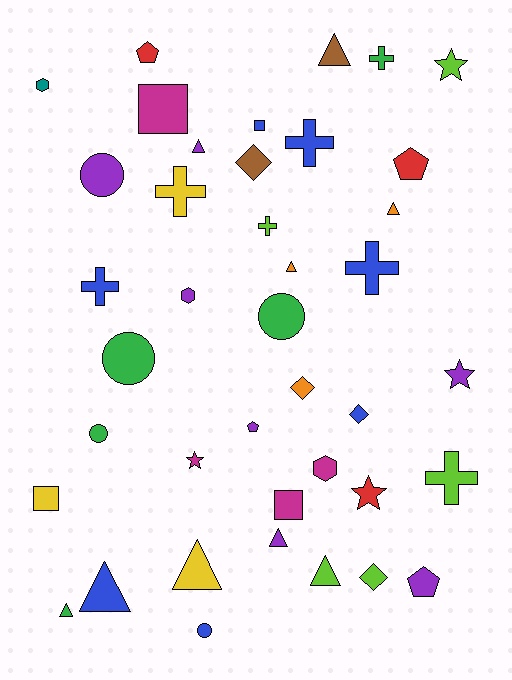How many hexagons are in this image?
There are 3 hexagons.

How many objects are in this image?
There are 40 objects.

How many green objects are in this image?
There are 5 green objects.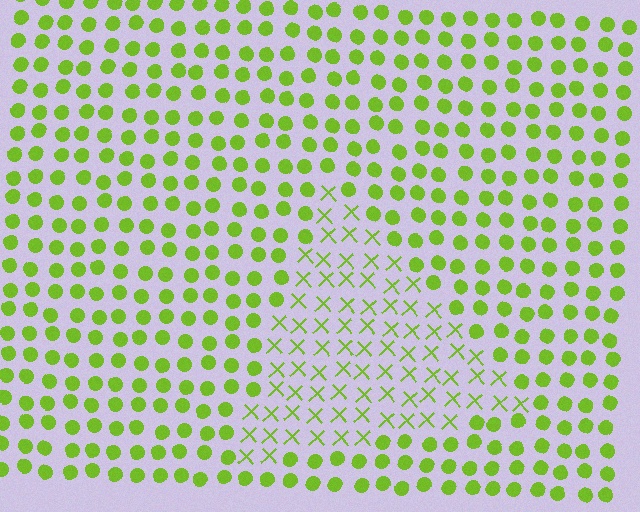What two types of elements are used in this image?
The image uses X marks inside the triangle region and circles outside it.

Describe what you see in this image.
The image is filled with small lime elements arranged in a uniform grid. A triangle-shaped region contains X marks, while the surrounding area contains circles. The boundary is defined purely by the change in element shape.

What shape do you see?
I see a triangle.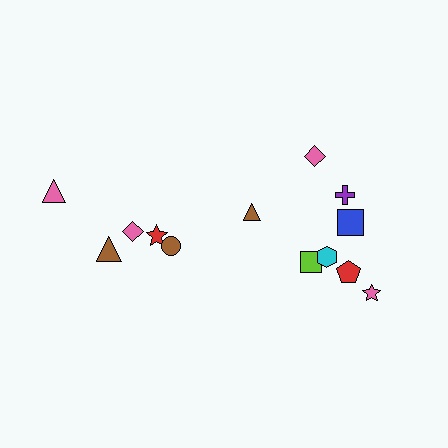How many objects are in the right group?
There are 8 objects.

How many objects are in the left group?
There are 5 objects.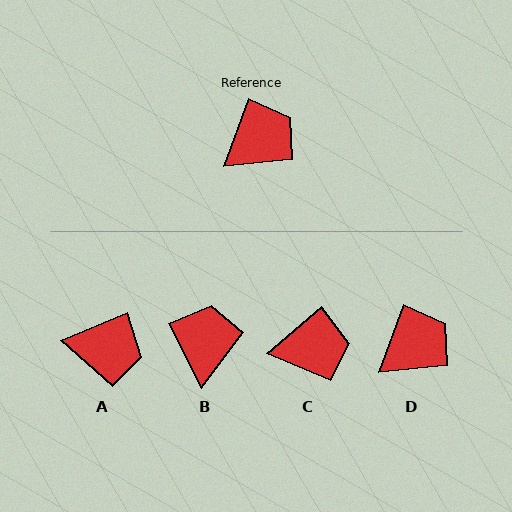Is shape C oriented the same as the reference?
No, it is off by about 29 degrees.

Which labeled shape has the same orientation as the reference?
D.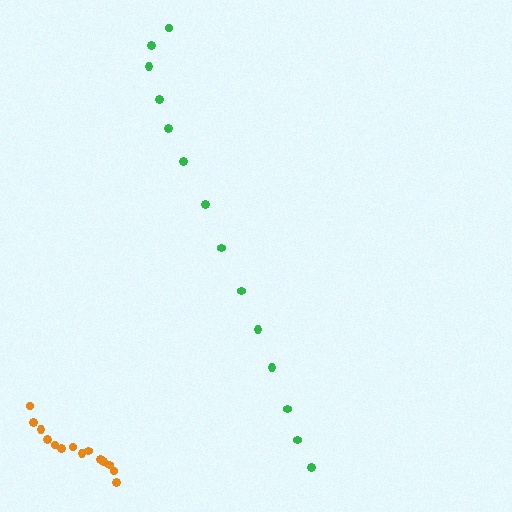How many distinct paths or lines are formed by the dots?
There are 2 distinct paths.